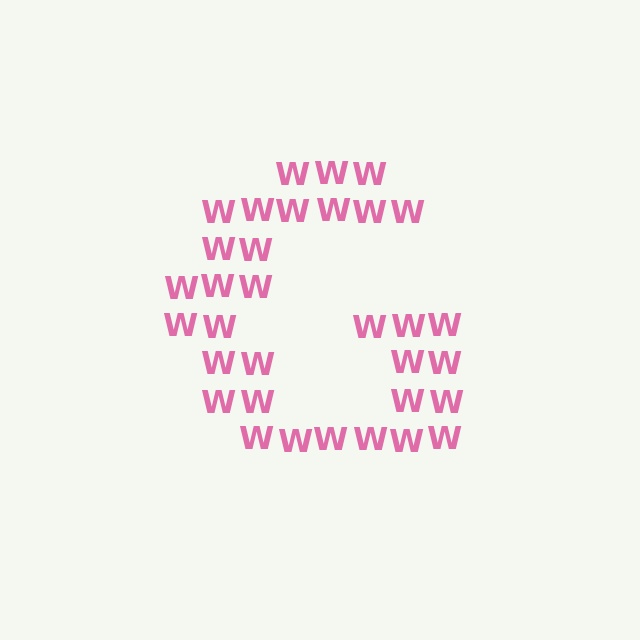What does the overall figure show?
The overall figure shows the letter G.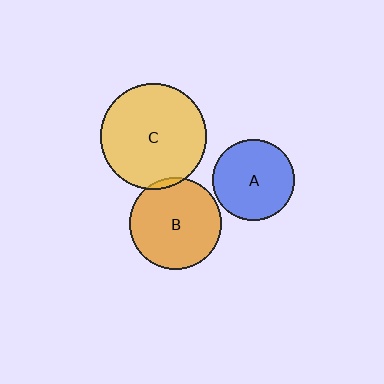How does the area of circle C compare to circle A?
Approximately 1.7 times.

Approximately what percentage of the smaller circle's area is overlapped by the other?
Approximately 5%.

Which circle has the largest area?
Circle C (yellow).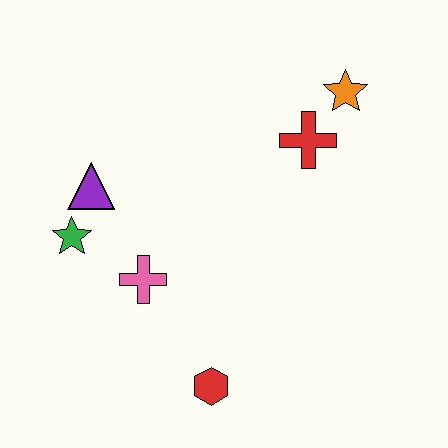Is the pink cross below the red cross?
Yes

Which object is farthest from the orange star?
The red hexagon is farthest from the orange star.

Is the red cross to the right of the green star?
Yes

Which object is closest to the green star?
The purple triangle is closest to the green star.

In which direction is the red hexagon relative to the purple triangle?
The red hexagon is below the purple triangle.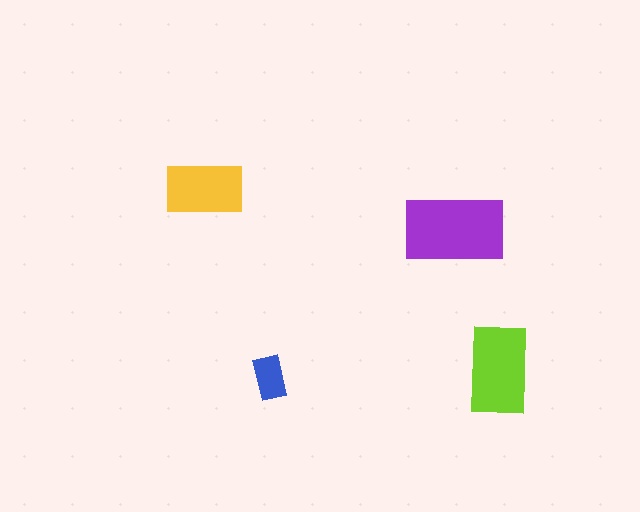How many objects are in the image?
There are 4 objects in the image.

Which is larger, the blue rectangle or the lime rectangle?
The lime one.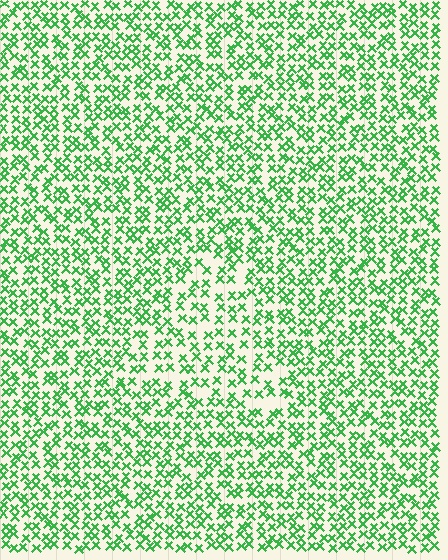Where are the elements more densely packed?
The elements are more densely packed outside the triangle boundary.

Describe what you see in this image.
The image contains small green elements arranged at two different densities. A triangle-shaped region is visible where the elements are less densely packed than the surrounding area.